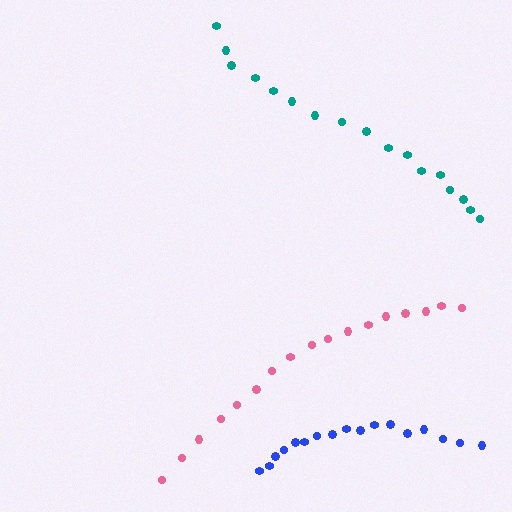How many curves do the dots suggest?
There are 3 distinct paths.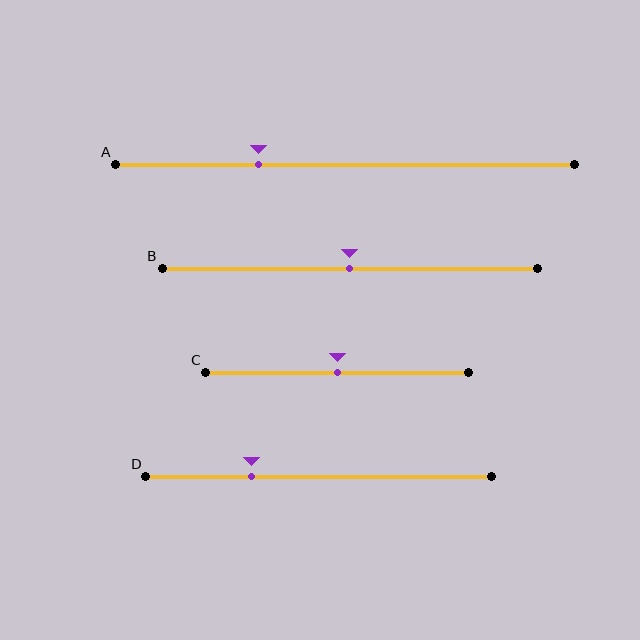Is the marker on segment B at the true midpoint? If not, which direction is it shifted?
Yes, the marker on segment B is at the true midpoint.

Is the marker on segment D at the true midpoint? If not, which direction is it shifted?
No, the marker on segment D is shifted to the left by about 19% of the segment length.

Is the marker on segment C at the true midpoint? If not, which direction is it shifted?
Yes, the marker on segment C is at the true midpoint.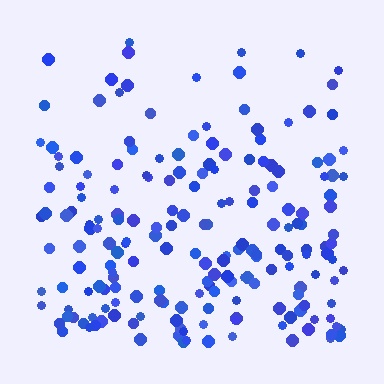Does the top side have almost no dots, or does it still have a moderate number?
Still a moderate number, just noticeably fewer than the bottom.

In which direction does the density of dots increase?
From top to bottom, with the bottom side densest.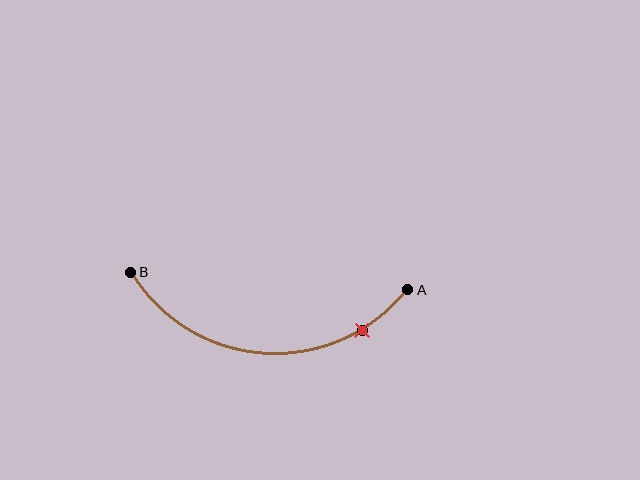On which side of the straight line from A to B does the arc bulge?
The arc bulges below the straight line connecting A and B.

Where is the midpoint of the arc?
The arc midpoint is the point on the curve farthest from the straight line joining A and B. It sits below that line.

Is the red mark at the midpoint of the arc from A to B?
No. The red mark lies on the arc but is closer to endpoint A. The arc midpoint would be at the point on the curve equidistant along the arc from both A and B.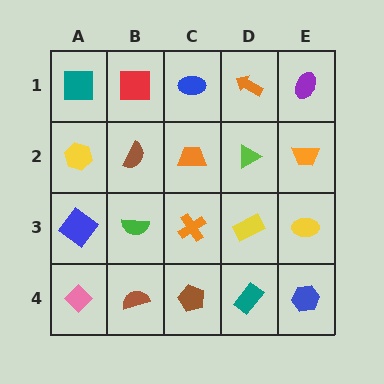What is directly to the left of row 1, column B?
A teal square.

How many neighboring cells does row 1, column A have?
2.